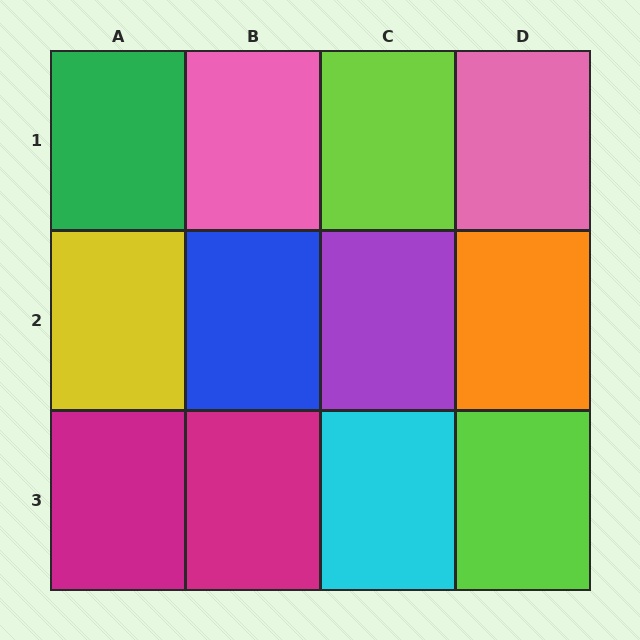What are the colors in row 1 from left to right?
Green, pink, lime, pink.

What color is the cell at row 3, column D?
Lime.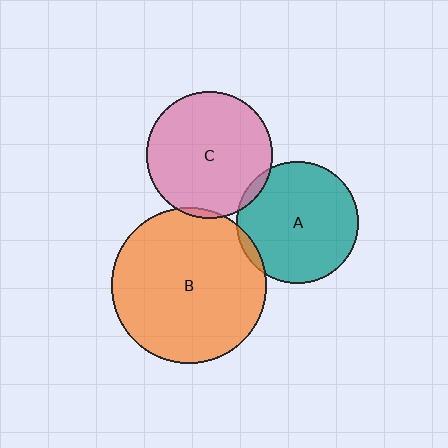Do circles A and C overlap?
Yes.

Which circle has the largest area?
Circle B (orange).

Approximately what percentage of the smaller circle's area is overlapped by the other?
Approximately 5%.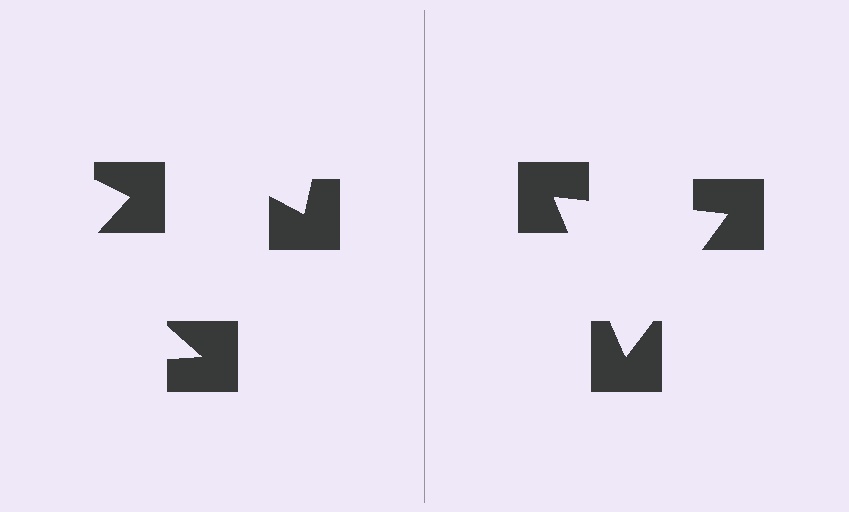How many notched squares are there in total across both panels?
6 — 3 on each side.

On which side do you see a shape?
An illusory triangle appears on the right side. On the left side the wedge cuts are rotated, so no coherent shape forms.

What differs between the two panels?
The notched squares are positioned identically on both sides; only the wedge orientations differ. On the right they align to a triangle; on the left they are misaligned.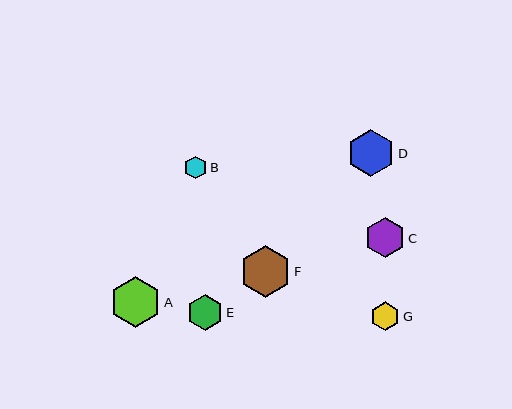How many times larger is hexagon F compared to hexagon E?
Hexagon F is approximately 1.4 times the size of hexagon E.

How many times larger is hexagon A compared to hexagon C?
Hexagon A is approximately 1.3 times the size of hexagon C.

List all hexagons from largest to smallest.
From largest to smallest: F, A, D, C, E, G, B.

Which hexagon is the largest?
Hexagon F is the largest with a size of approximately 52 pixels.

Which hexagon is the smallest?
Hexagon B is the smallest with a size of approximately 23 pixels.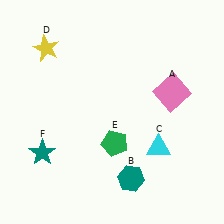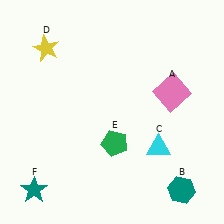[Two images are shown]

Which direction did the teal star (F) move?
The teal star (F) moved down.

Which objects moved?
The objects that moved are: the teal hexagon (B), the teal star (F).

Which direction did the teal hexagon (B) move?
The teal hexagon (B) moved right.